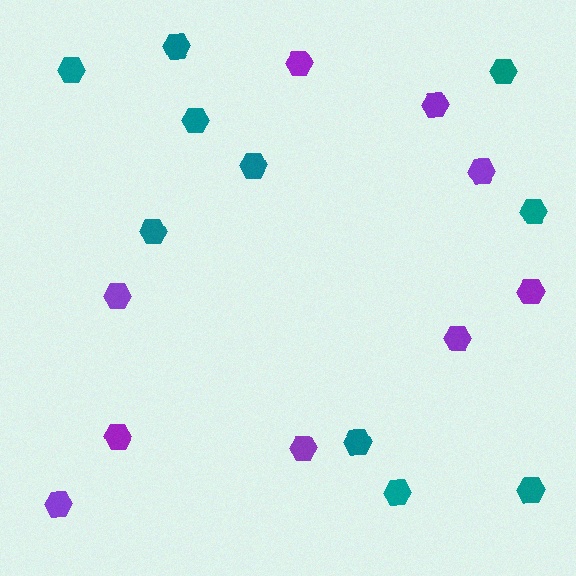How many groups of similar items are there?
There are 2 groups: one group of purple hexagons (9) and one group of teal hexagons (10).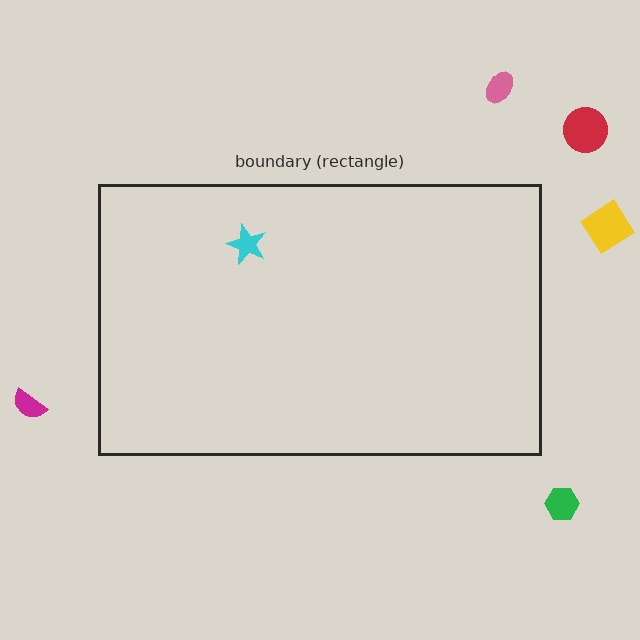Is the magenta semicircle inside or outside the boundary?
Outside.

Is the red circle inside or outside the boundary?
Outside.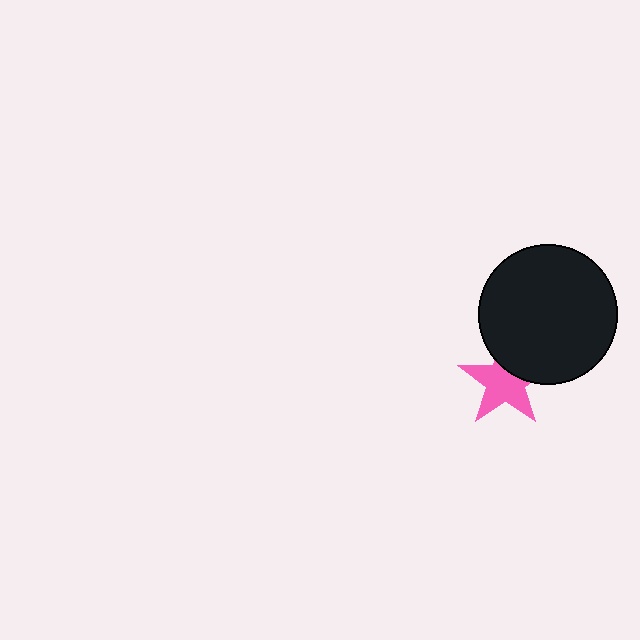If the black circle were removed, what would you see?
You would see the complete pink star.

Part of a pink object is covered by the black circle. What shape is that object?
It is a star.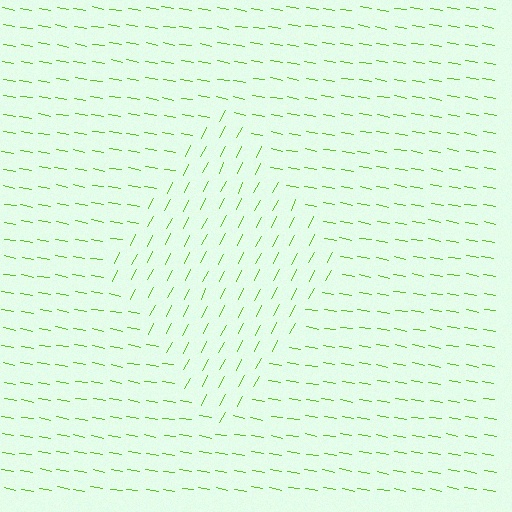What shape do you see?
I see a diamond.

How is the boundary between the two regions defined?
The boundary is defined purely by a change in line orientation (approximately 73 degrees difference). All lines are the same color and thickness.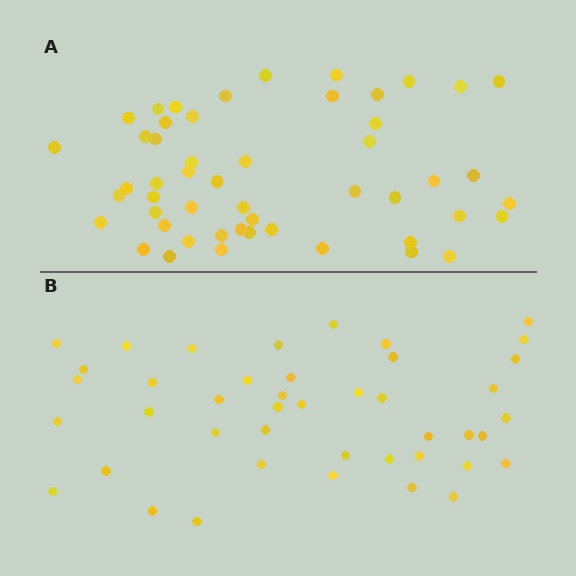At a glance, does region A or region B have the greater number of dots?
Region A (the top region) has more dots.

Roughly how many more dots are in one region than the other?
Region A has roughly 8 or so more dots than region B.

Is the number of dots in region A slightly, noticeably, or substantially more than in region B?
Region A has only slightly more — the two regions are fairly close. The ratio is roughly 1.2 to 1.